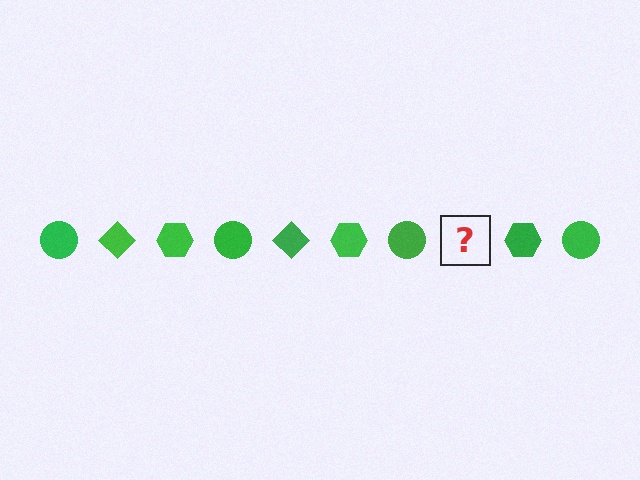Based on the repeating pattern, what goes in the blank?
The blank should be a green diamond.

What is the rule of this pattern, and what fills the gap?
The rule is that the pattern cycles through circle, diamond, hexagon shapes in green. The gap should be filled with a green diamond.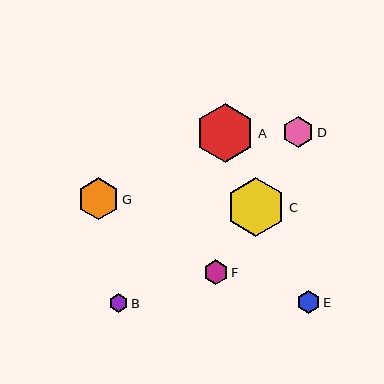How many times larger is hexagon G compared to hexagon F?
Hexagon G is approximately 1.7 times the size of hexagon F.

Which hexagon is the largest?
Hexagon C is the largest with a size of approximately 60 pixels.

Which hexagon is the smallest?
Hexagon B is the smallest with a size of approximately 19 pixels.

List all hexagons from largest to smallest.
From largest to smallest: C, A, G, D, F, E, B.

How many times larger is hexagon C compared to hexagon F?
Hexagon C is approximately 2.4 times the size of hexagon F.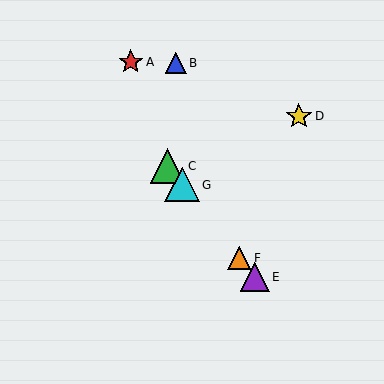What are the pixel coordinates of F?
Object F is at (239, 258).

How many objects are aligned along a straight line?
4 objects (C, E, F, G) are aligned along a straight line.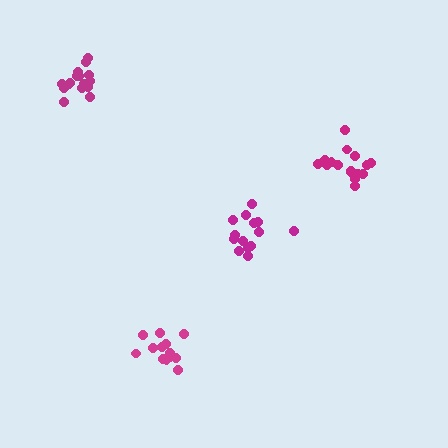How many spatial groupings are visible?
There are 4 spatial groupings.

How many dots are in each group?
Group 1: 13 dots, Group 2: 16 dots, Group 3: 16 dots, Group 4: 15 dots (60 total).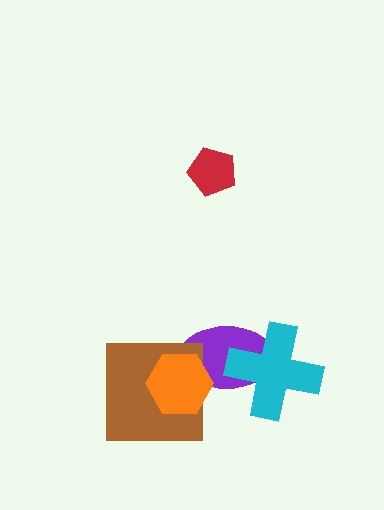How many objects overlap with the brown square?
2 objects overlap with the brown square.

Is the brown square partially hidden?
Yes, it is partially covered by another shape.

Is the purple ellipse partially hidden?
Yes, it is partially covered by another shape.